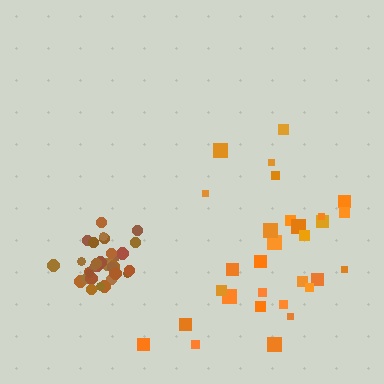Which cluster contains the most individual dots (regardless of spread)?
Brown (34).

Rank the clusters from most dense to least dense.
brown, orange.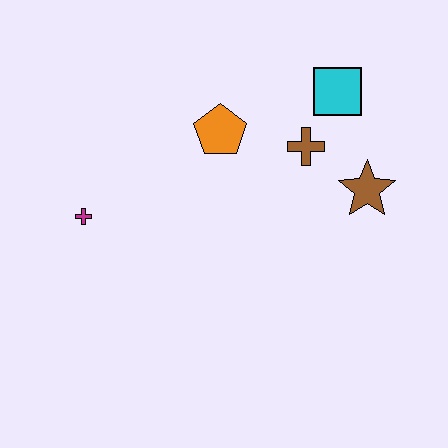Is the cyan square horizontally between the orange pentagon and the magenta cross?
No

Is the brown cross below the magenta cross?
No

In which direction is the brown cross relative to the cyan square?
The brown cross is below the cyan square.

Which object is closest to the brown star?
The brown cross is closest to the brown star.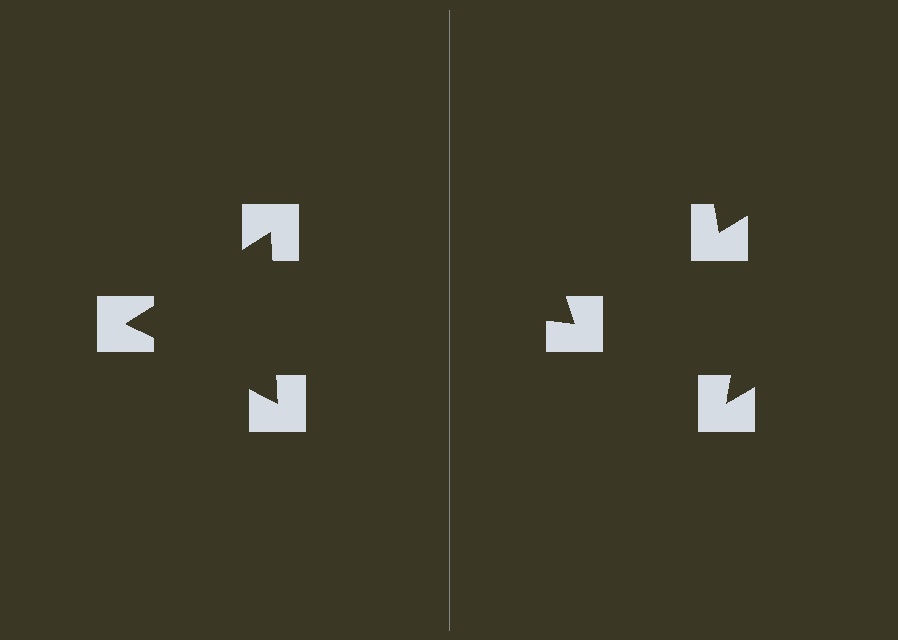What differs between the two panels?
The notched squares are positioned identically on both sides; only the wedge orientations differ. On the left they align to a triangle; on the right they are misaligned.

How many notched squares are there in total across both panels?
6 — 3 on each side.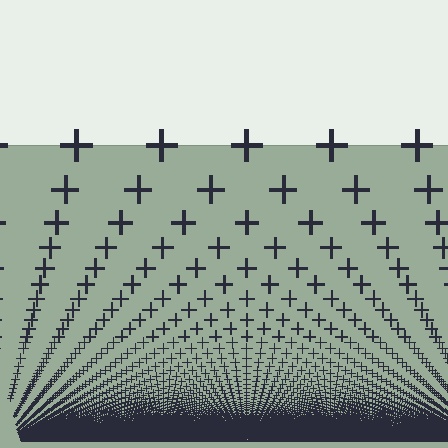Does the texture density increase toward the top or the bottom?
Density increases toward the bottom.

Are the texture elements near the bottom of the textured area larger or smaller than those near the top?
Smaller. The gradient is inverted — elements near the bottom are smaller and denser.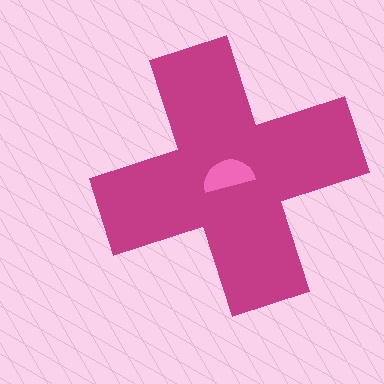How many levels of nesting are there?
2.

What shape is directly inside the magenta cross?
The pink semicircle.